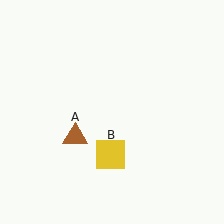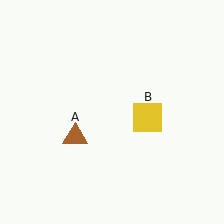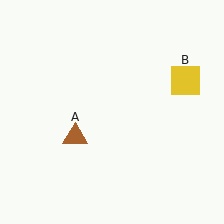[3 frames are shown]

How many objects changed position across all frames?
1 object changed position: yellow square (object B).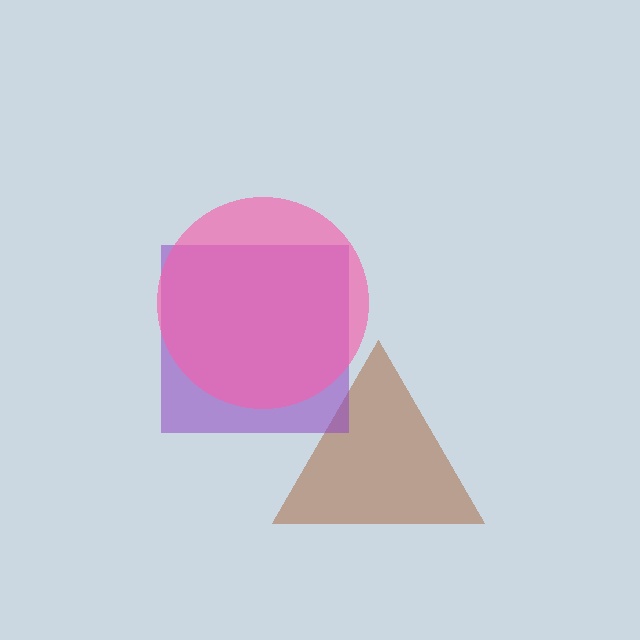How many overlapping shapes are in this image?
There are 3 overlapping shapes in the image.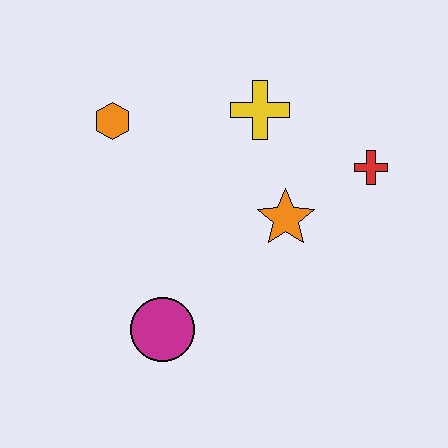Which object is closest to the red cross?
The orange star is closest to the red cross.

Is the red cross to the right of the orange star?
Yes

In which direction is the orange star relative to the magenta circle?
The orange star is to the right of the magenta circle.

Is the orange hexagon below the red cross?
No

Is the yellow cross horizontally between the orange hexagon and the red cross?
Yes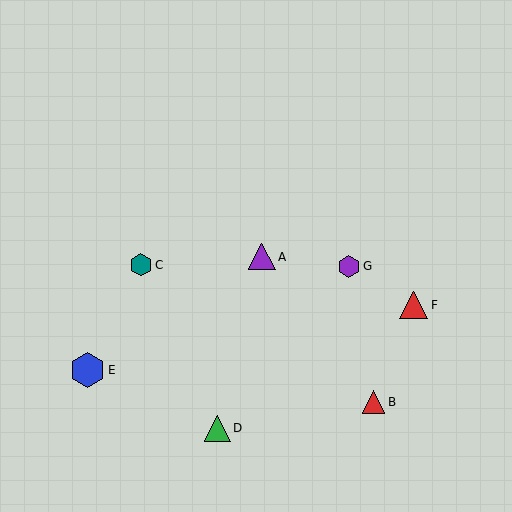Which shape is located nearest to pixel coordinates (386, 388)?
The red triangle (labeled B) at (374, 402) is nearest to that location.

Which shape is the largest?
The blue hexagon (labeled E) is the largest.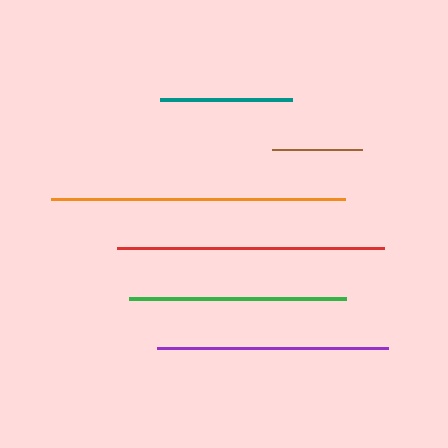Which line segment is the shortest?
The brown line is the shortest at approximately 90 pixels.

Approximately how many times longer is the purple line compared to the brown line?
The purple line is approximately 2.6 times the length of the brown line.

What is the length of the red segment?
The red segment is approximately 267 pixels long.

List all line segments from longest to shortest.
From longest to shortest: orange, red, purple, green, teal, brown.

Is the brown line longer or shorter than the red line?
The red line is longer than the brown line.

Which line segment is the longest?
The orange line is the longest at approximately 294 pixels.